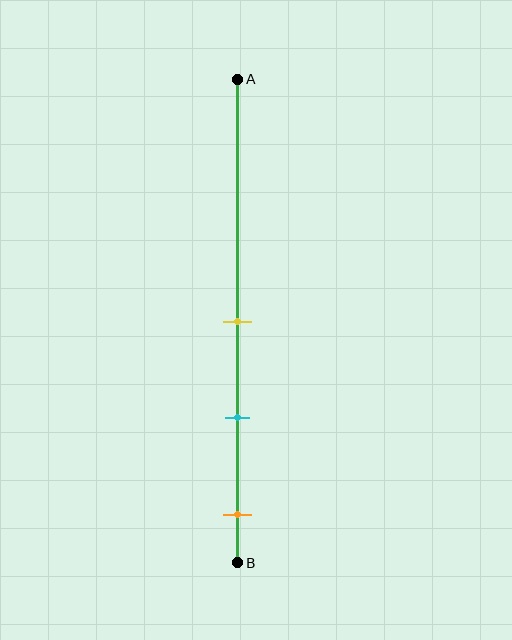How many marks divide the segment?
There are 3 marks dividing the segment.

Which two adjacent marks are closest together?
The yellow and cyan marks are the closest adjacent pair.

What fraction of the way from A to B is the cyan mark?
The cyan mark is approximately 70% (0.7) of the way from A to B.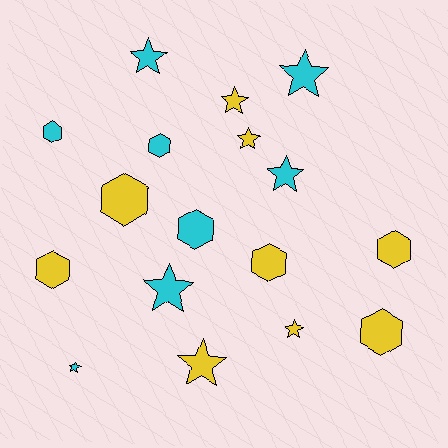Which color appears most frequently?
Yellow, with 9 objects.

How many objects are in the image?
There are 17 objects.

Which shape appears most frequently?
Star, with 9 objects.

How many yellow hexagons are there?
There are 5 yellow hexagons.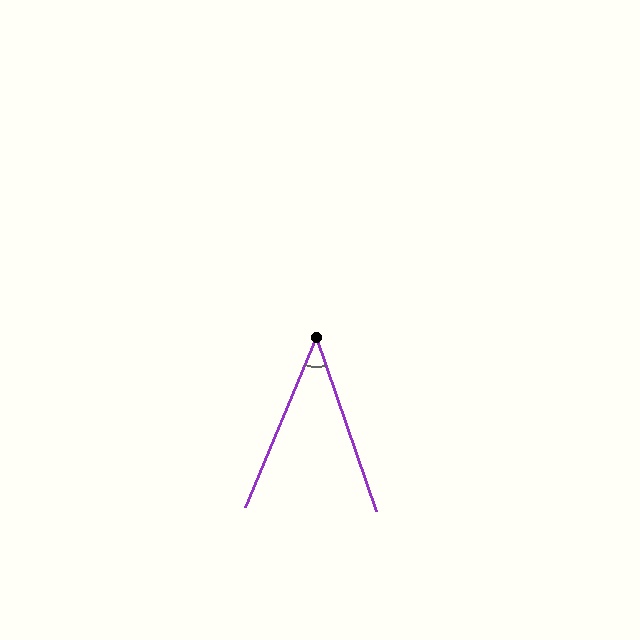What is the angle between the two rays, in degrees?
Approximately 42 degrees.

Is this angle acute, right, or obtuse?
It is acute.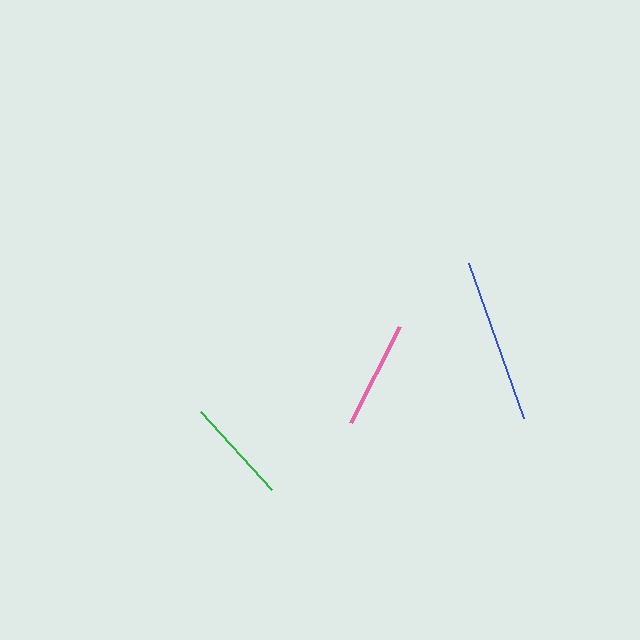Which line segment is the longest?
The blue line is the longest at approximately 164 pixels.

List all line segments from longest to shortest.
From longest to shortest: blue, pink, green.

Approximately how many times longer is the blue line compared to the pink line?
The blue line is approximately 1.5 times the length of the pink line.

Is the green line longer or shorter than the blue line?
The blue line is longer than the green line.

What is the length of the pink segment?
The pink segment is approximately 108 pixels long.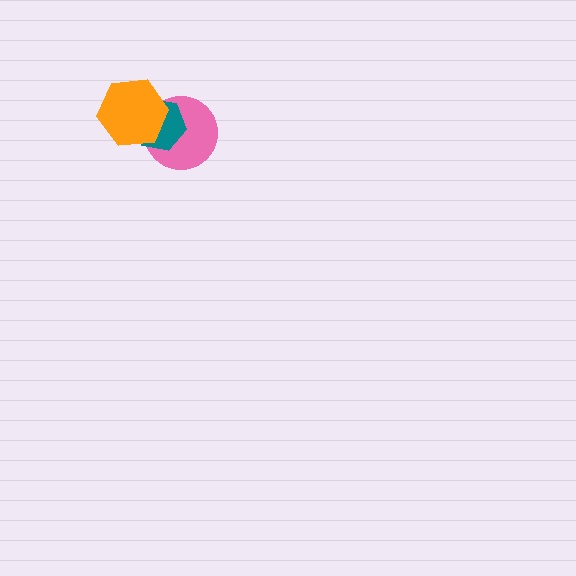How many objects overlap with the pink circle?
2 objects overlap with the pink circle.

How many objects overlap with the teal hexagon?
2 objects overlap with the teal hexagon.